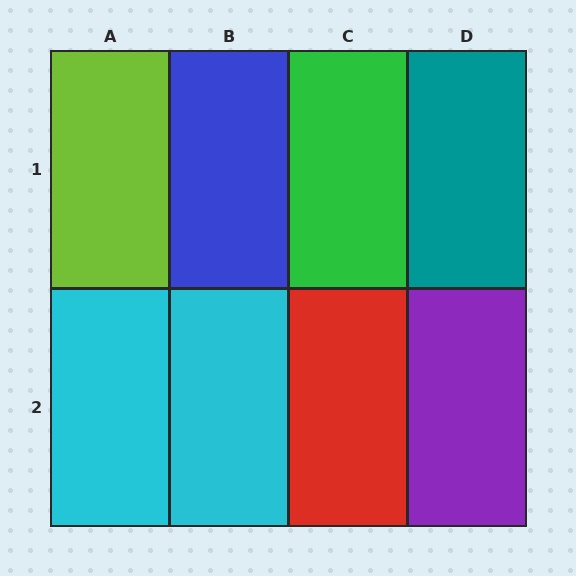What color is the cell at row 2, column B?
Cyan.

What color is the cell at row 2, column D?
Purple.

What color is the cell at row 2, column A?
Cyan.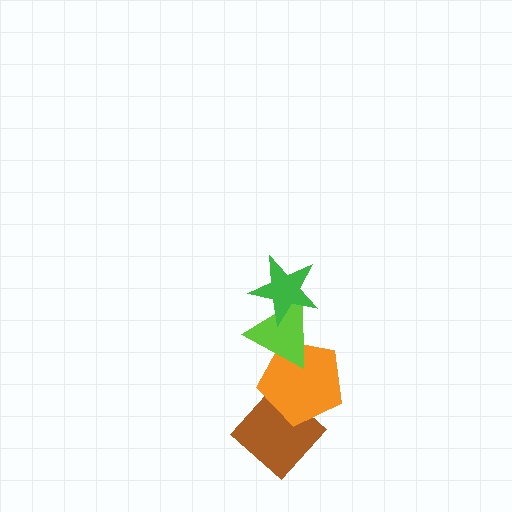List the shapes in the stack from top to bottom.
From top to bottom: the green star, the lime triangle, the orange pentagon, the brown diamond.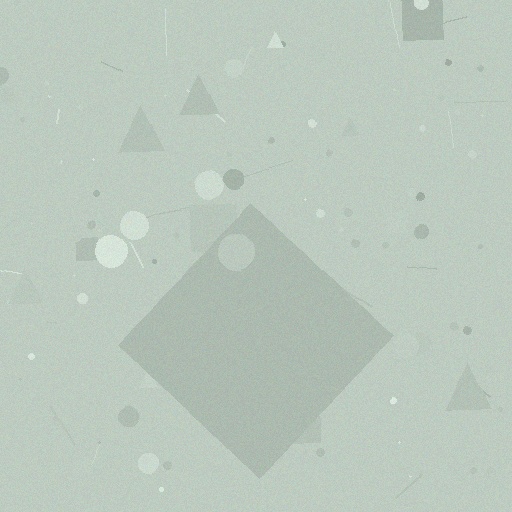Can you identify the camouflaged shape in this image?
The camouflaged shape is a diamond.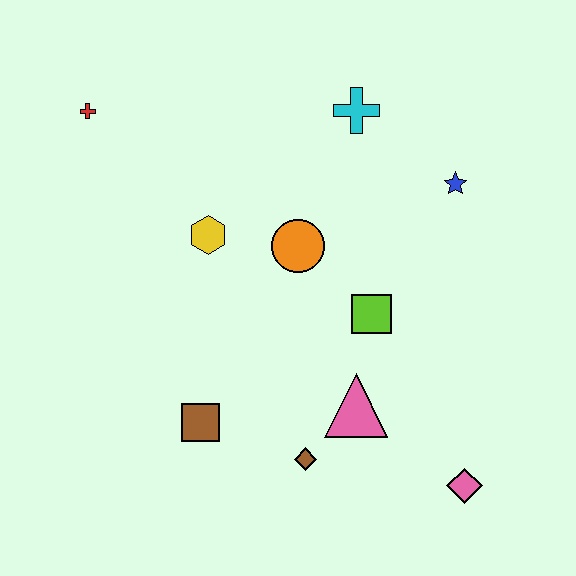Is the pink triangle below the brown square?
No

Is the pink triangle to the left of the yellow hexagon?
No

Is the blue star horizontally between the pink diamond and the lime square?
Yes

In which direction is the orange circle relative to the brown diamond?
The orange circle is above the brown diamond.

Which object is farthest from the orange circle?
The pink diamond is farthest from the orange circle.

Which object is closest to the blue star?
The cyan cross is closest to the blue star.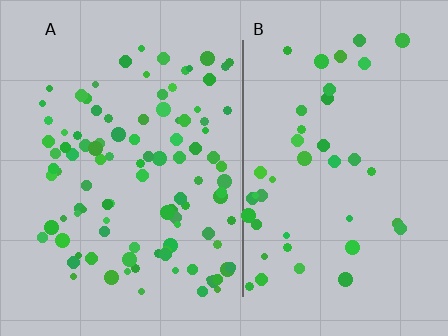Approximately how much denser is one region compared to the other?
Approximately 2.5× — region A over region B.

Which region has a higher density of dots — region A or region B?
A (the left).